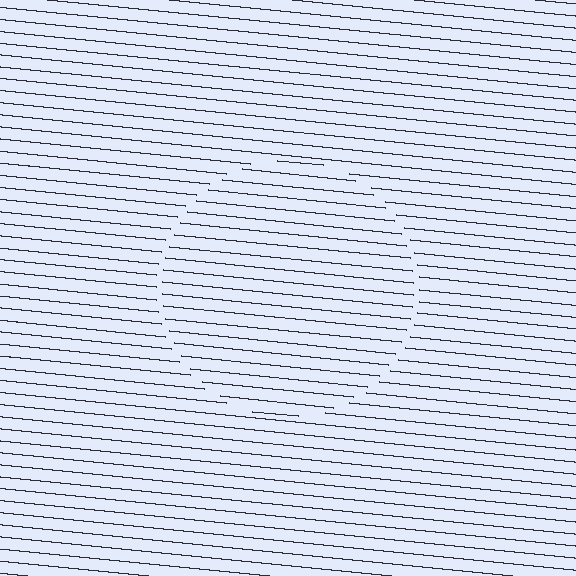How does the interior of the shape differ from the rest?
The interior of the shape contains the same grating, shifted by half a period — the contour is defined by the phase discontinuity where line-ends from the inner and outer gratings abut.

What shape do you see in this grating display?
An illusory circle. The interior of the shape contains the same grating, shifted by half a period — the contour is defined by the phase discontinuity where line-ends from the inner and outer gratings abut.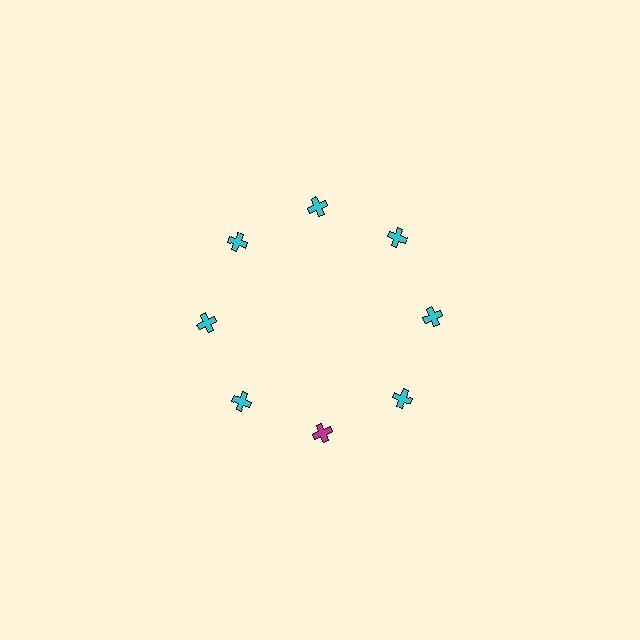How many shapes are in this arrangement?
There are 8 shapes arranged in a ring pattern.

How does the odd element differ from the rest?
It has a different color: magenta instead of cyan.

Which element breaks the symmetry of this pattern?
The magenta cross at roughly the 6 o'clock position breaks the symmetry. All other shapes are cyan crosses.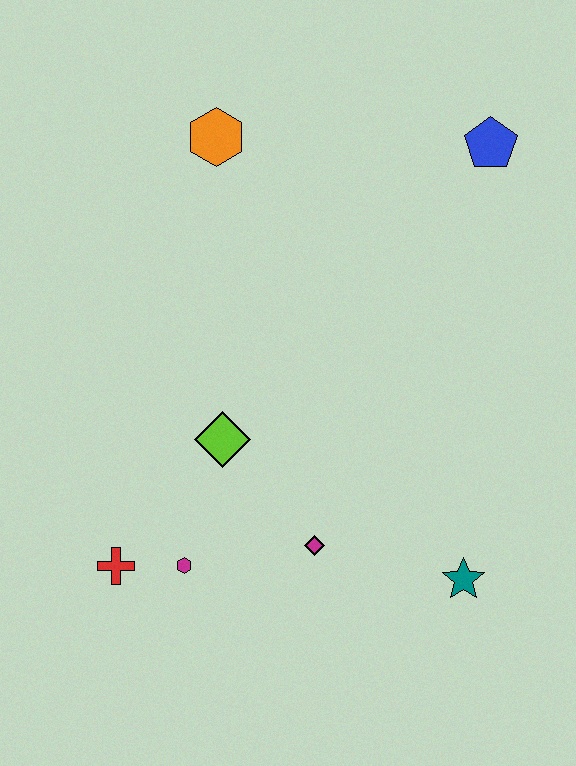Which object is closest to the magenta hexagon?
The red cross is closest to the magenta hexagon.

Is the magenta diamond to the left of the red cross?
No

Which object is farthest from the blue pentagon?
The red cross is farthest from the blue pentagon.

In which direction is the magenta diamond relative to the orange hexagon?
The magenta diamond is below the orange hexagon.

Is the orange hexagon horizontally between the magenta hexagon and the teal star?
Yes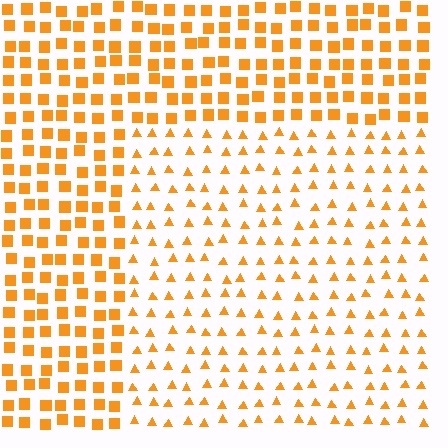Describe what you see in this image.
The image is filled with small orange elements arranged in a uniform grid. A rectangle-shaped region contains triangles, while the surrounding area contains squares. The boundary is defined purely by the change in element shape.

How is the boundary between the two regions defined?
The boundary is defined by a change in element shape: triangles inside vs. squares outside. All elements share the same color and spacing.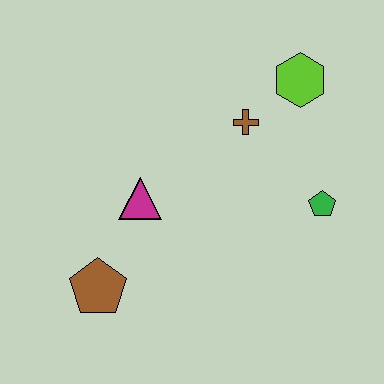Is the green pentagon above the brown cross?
No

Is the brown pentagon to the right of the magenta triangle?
No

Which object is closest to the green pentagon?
The brown cross is closest to the green pentagon.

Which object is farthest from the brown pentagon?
The lime hexagon is farthest from the brown pentagon.